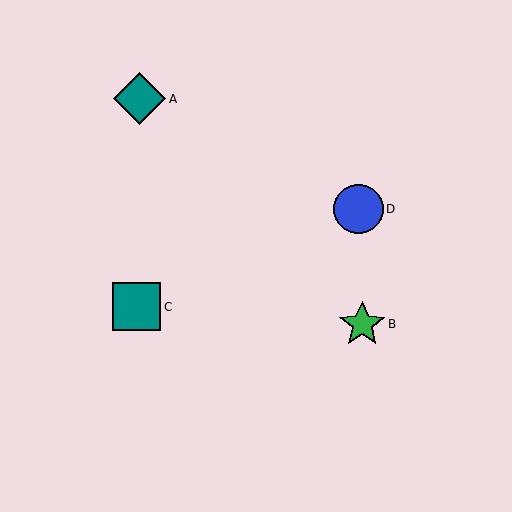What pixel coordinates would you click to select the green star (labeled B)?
Click at (362, 324) to select the green star B.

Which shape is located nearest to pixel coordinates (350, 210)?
The blue circle (labeled D) at (359, 209) is nearest to that location.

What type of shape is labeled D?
Shape D is a blue circle.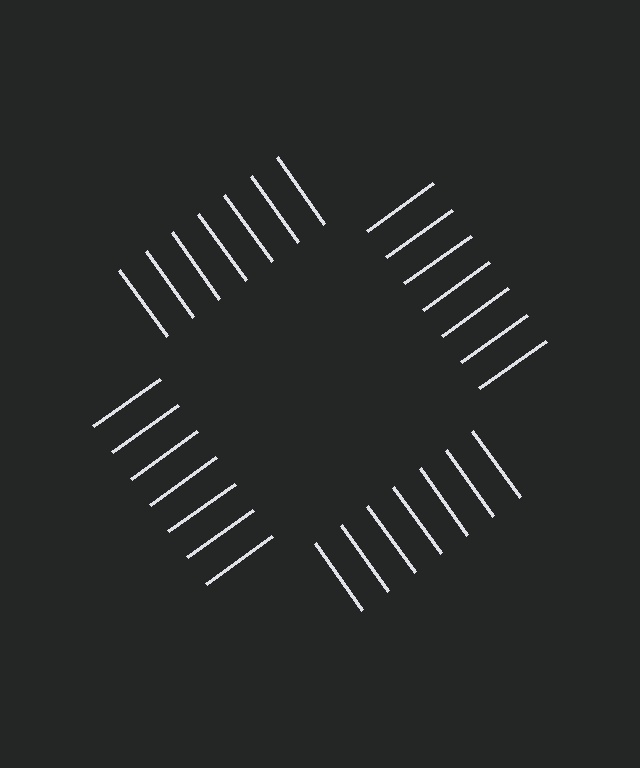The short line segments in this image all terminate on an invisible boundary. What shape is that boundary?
An illusory square — the line segments terminate on its edges but no continuous stroke is drawn.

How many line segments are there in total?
28 — 7 along each of the 4 edges.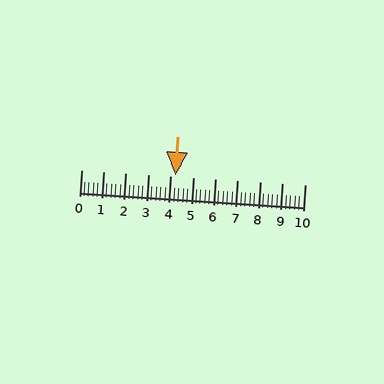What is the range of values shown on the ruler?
The ruler shows values from 0 to 10.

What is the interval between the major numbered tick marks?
The major tick marks are spaced 1 units apart.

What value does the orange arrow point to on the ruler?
The orange arrow points to approximately 4.2.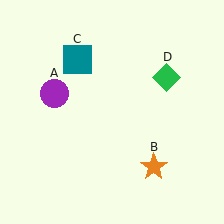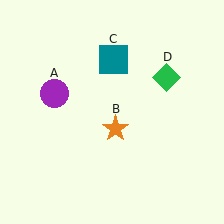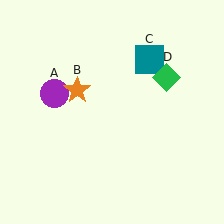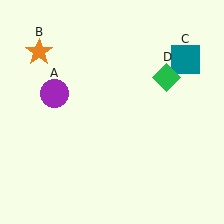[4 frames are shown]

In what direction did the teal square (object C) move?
The teal square (object C) moved right.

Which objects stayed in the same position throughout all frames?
Purple circle (object A) and green diamond (object D) remained stationary.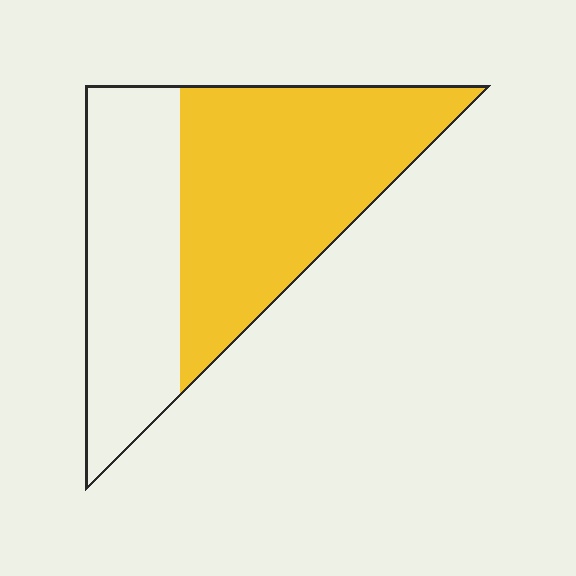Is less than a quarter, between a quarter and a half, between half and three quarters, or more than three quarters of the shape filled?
Between half and three quarters.